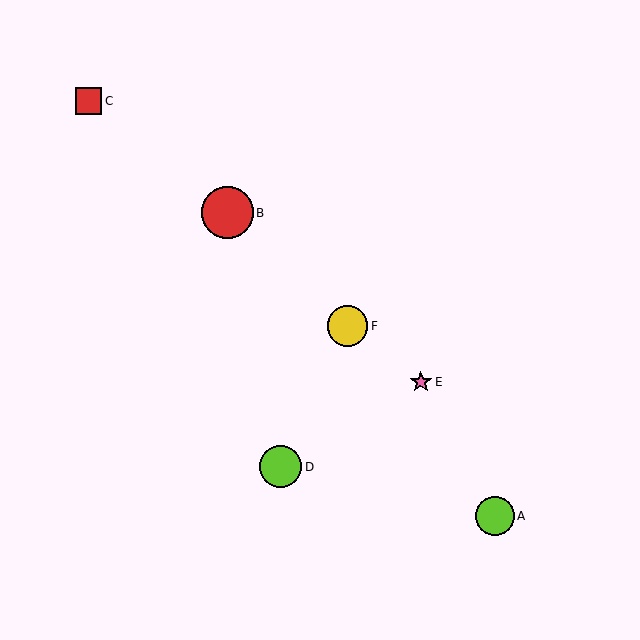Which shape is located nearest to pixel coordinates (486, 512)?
The lime circle (labeled A) at (495, 516) is nearest to that location.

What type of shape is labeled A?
Shape A is a lime circle.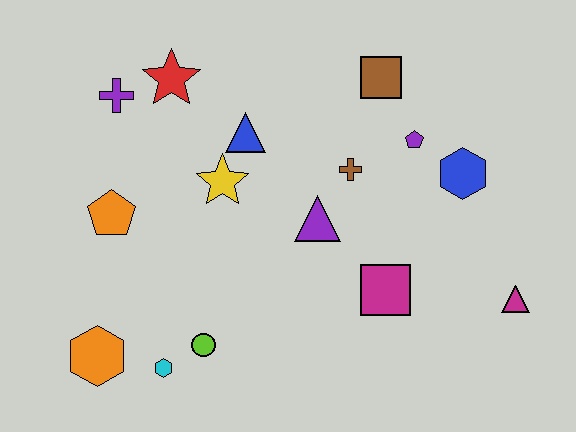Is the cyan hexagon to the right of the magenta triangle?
No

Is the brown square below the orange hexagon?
No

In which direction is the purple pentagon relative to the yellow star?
The purple pentagon is to the right of the yellow star.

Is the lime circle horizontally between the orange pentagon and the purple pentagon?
Yes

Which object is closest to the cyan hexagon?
The lime circle is closest to the cyan hexagon.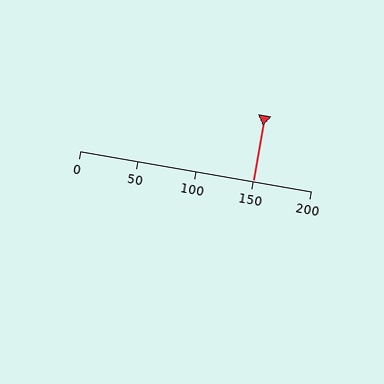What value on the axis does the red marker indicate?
The marker indicates approximately 150.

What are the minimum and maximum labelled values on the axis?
The axis runs from 0 to 200.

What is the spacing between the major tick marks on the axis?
The major ticks are spaced 50 apart.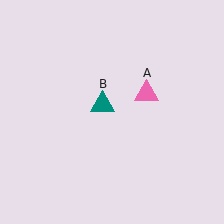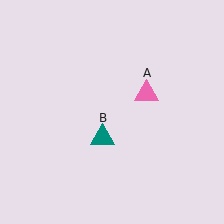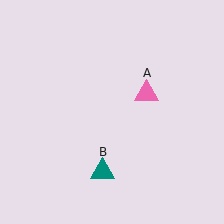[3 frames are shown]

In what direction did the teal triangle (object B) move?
The teal triangle (object B) moved down.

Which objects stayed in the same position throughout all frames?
Pink triangle (object A) remained stationary.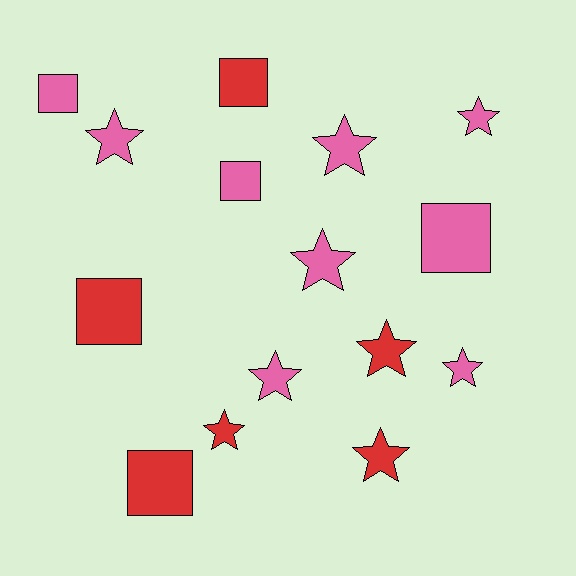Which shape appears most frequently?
Star, with 9 objects.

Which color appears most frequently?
Pink, with 9 objects.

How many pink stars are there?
There are 6 pink stars.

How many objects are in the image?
There are 15 objects.